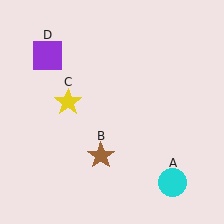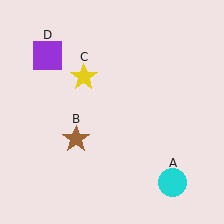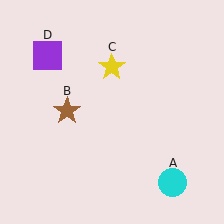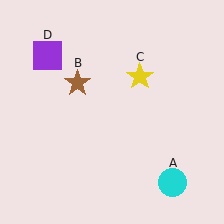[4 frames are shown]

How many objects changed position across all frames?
2 objects changed position: brown star (object B), yellow star (object C).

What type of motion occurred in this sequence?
The brown star (object B), yellow star (object C) rotated clockwise around the center of the scene.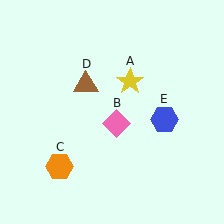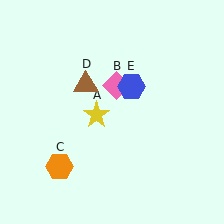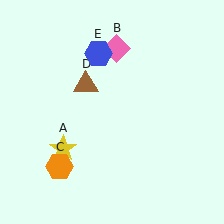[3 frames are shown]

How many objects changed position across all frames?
3 objects changed position: yellow star (object A), pink diamond (object B), blue hexagon (object E).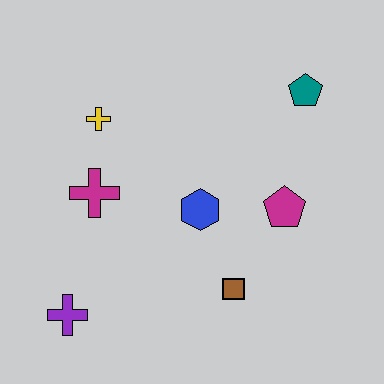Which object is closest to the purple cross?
The magenta cross is closest to the purple cross.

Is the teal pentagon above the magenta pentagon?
Yes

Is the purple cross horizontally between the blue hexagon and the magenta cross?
No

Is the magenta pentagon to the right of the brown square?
Yes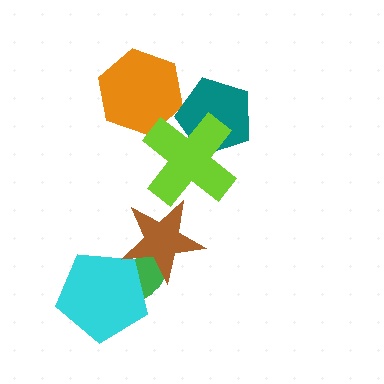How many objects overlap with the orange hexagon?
1 object overlaps with the orange hexagon.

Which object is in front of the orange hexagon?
The lime cross is in front of the orange hexagon.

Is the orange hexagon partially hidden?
Yes, it is partially covered by another shape.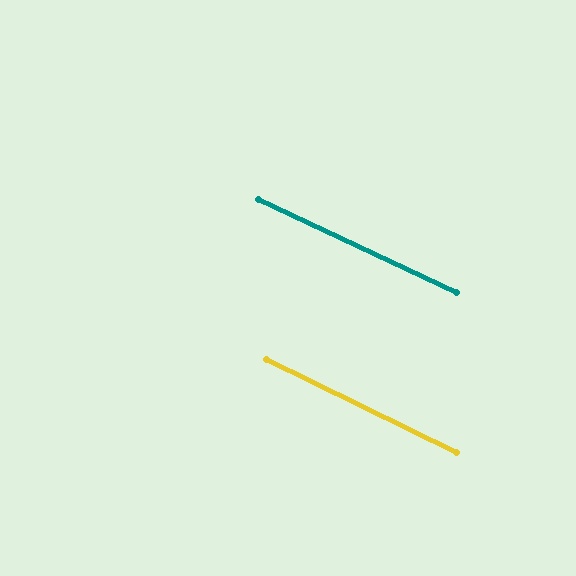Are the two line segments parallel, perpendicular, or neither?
Parallel — their directions differ by only 1.1°.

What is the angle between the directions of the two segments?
Approximately 1 degree.